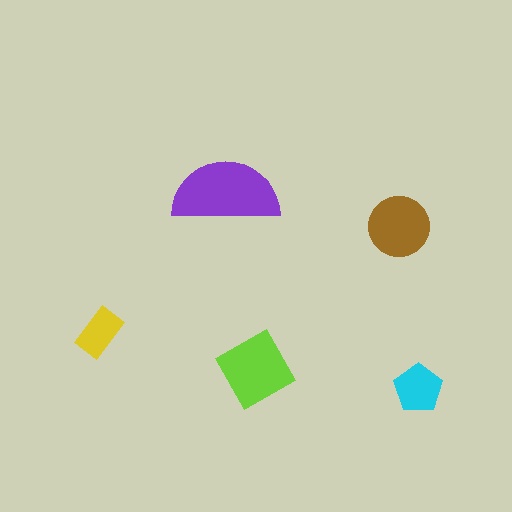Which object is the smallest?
The yellow rectangle.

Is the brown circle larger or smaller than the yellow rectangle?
Larger.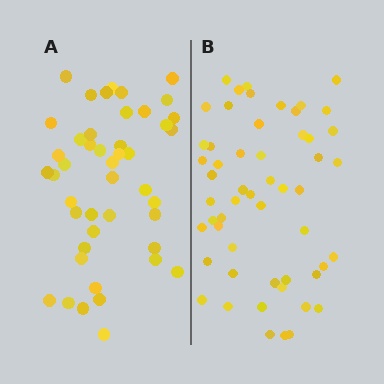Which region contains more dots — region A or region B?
Region B (the right region) has more dots.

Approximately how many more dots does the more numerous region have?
Region B has roughly 8 or so more dots than region A.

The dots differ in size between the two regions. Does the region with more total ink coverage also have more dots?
No. Region A has more total ink coverage because its dots are larger, but region B actually contains more individual dots. Total area can be misleading — the number of items is what matters here.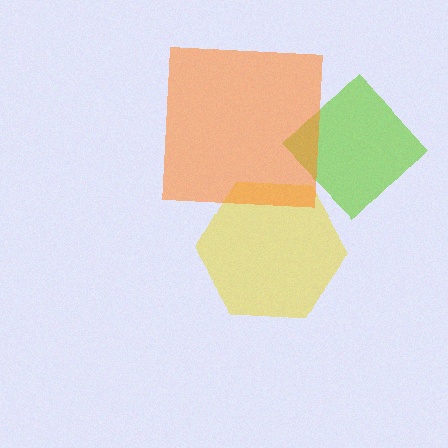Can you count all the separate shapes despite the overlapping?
Yes, there are 3 separate shapes.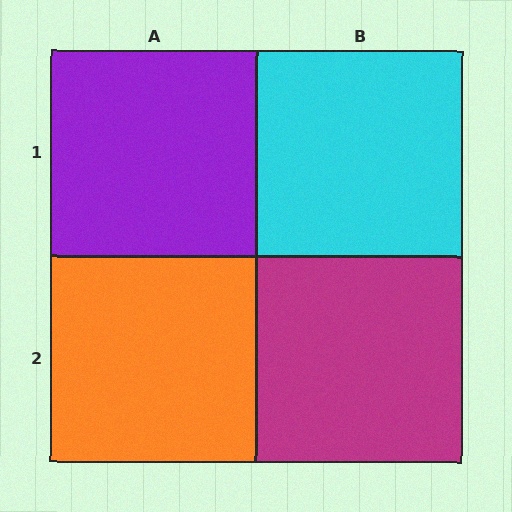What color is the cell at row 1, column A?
Purple.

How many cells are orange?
1 cell is orange.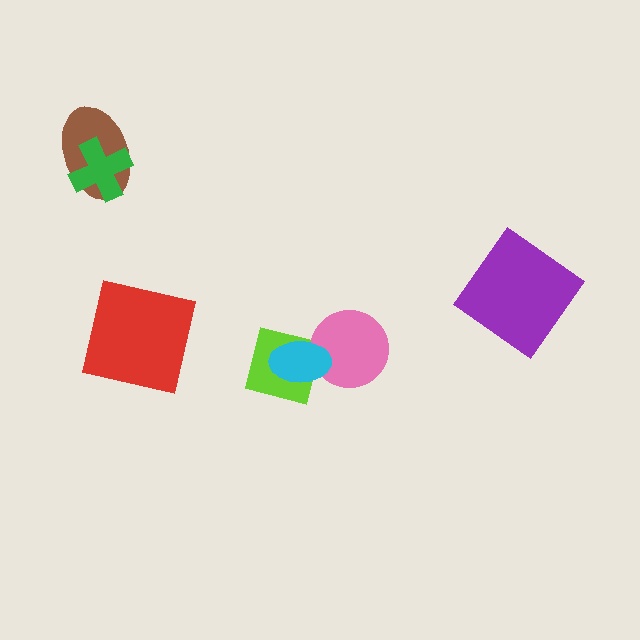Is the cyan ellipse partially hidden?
No, no other shape covers it.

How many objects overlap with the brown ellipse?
1 object overlaps with the brown ellipse.